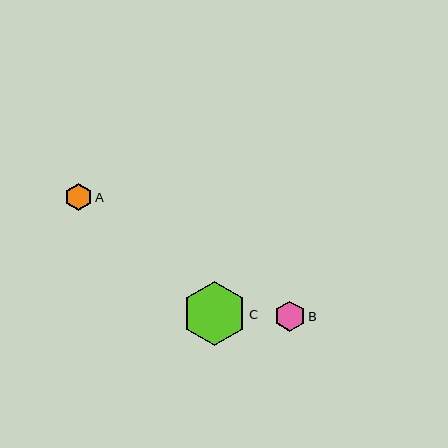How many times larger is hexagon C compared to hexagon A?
Hexagon C is approximately 2.3 times the size of hexagon A.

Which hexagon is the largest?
Hexagon C is the largest with a size of approximately 64 pixels.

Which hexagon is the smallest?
Hexagon A is the smallest with a size of approximately 27 pixels.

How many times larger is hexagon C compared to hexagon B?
Hexagon C is approximately 2.1 times the size of hexagon B.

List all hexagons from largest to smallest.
From largest to smallest: C, B, A.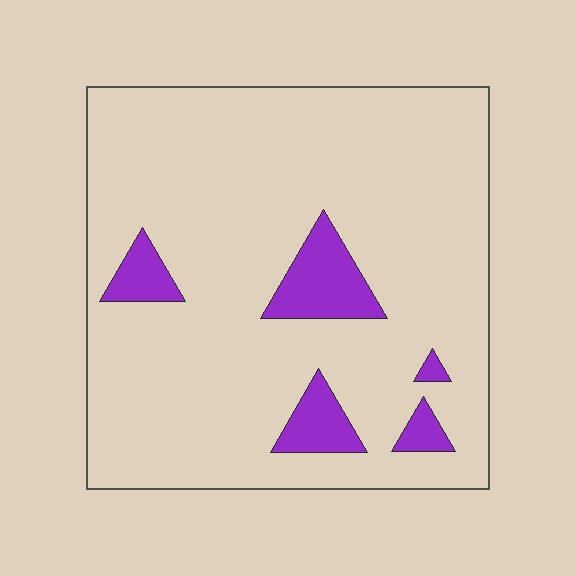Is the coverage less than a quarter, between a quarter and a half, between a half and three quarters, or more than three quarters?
Less than a quarter.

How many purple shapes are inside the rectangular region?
5.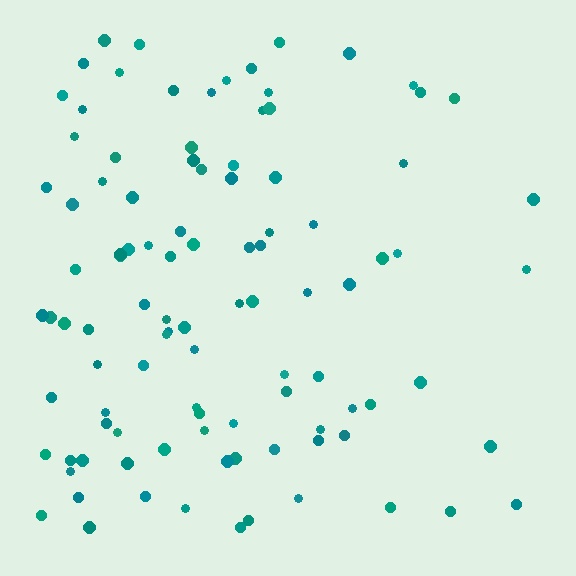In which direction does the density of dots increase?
From right to left, with the left side densest.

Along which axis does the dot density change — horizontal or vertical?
Horizontal.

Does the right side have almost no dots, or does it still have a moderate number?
Still a moderate number, just noticeably fewer than the left.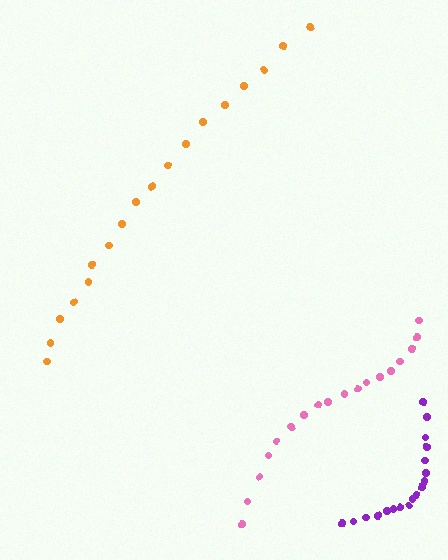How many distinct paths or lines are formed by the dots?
There are 3 distinct paths.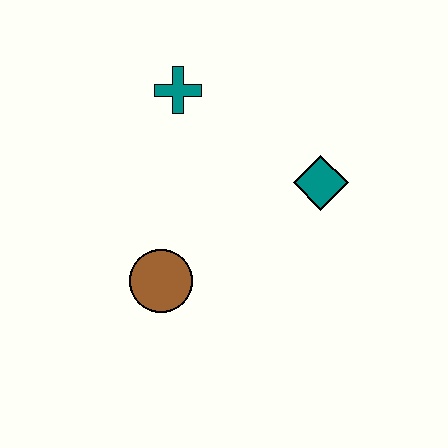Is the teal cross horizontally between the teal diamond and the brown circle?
Yes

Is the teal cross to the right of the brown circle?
Yes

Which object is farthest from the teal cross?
The brown circle is farthest from the teal cross.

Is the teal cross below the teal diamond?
No